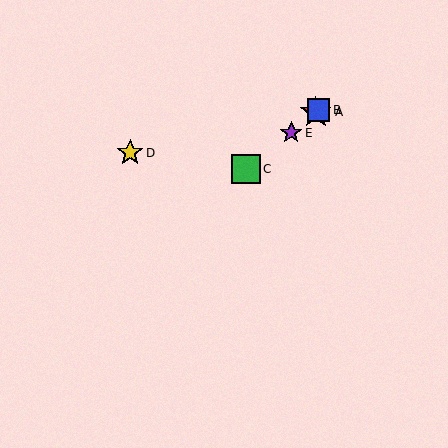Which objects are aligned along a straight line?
Objects A, B, C, E are aligned along a straight line.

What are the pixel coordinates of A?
Object A is at (316, 113).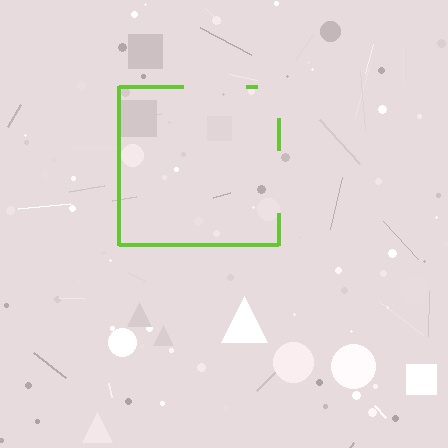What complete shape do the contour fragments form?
The contour fragments form a square.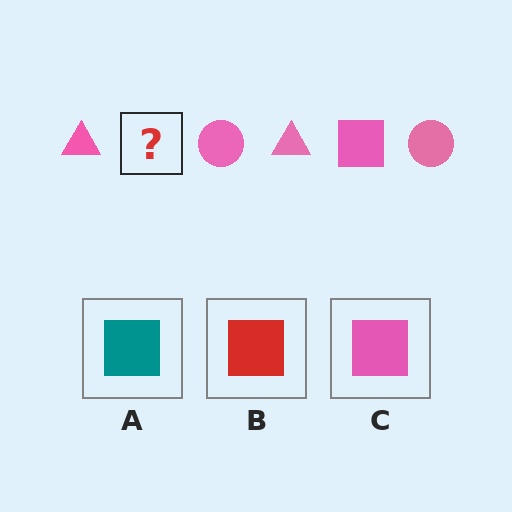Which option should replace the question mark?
Option C.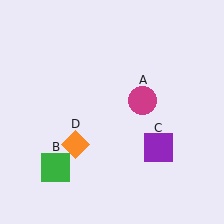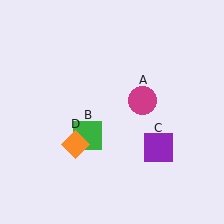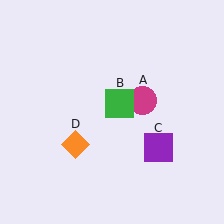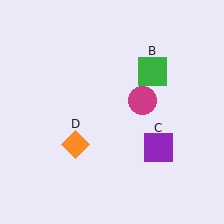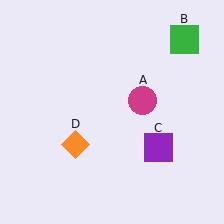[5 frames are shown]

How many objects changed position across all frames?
1 object changed position: green square (object B).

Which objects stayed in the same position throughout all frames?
Magenta circle (object A) and purple square (object C) and orange diamond (object D) remained stationary.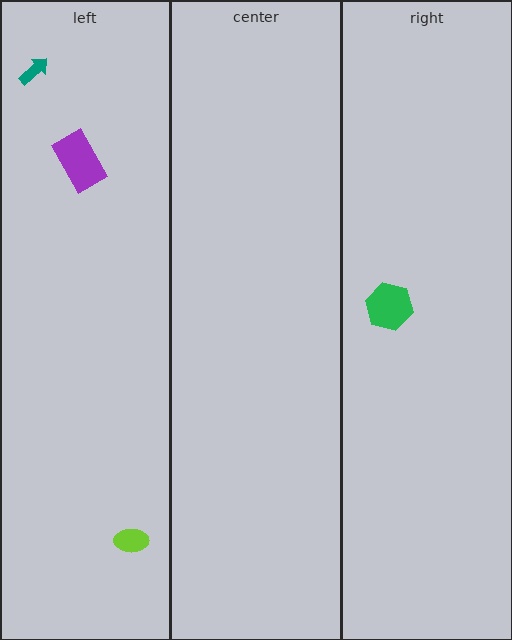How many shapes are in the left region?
3.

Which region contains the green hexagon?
The right region.